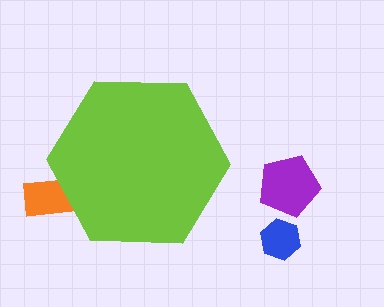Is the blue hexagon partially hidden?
No, the blue hexagon is fully visible.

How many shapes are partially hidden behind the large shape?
1 shape is partially hidden.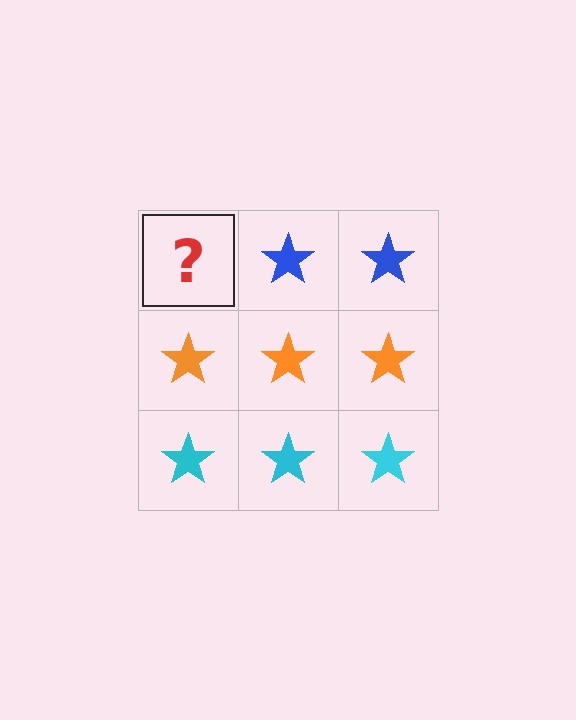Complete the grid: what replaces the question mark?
The question mark should be replaced with a blue star.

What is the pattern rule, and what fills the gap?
The rule is that each row has a consistent color. The gap should be filled with a blue star.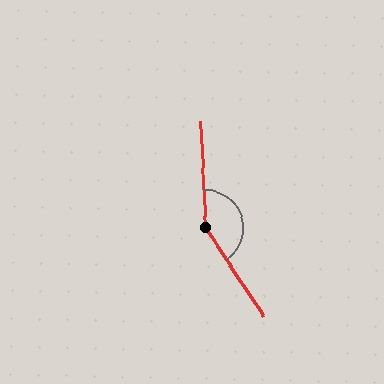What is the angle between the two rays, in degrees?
Approximately 150 degrees.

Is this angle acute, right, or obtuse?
It is obtuse.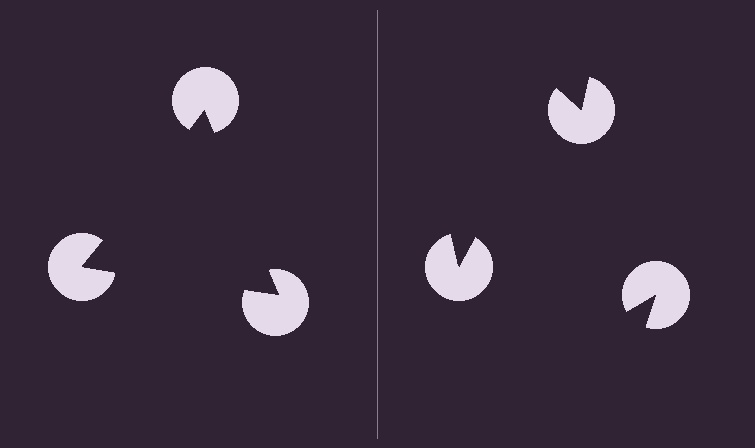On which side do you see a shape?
An illusory triangle appears on the left side. On the right side the wedge cuts are rotated, so no coherent shape forms.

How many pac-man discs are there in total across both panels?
6 — 3 on each side.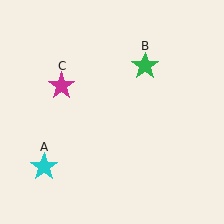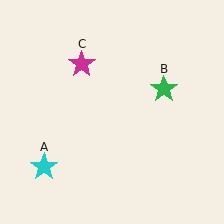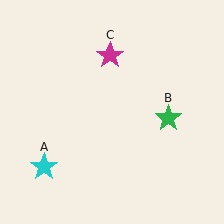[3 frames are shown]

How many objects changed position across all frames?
2 objects changed position: green star (object B), magenta star (object C).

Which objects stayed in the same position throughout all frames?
Cyan star (object A) remained stationary.